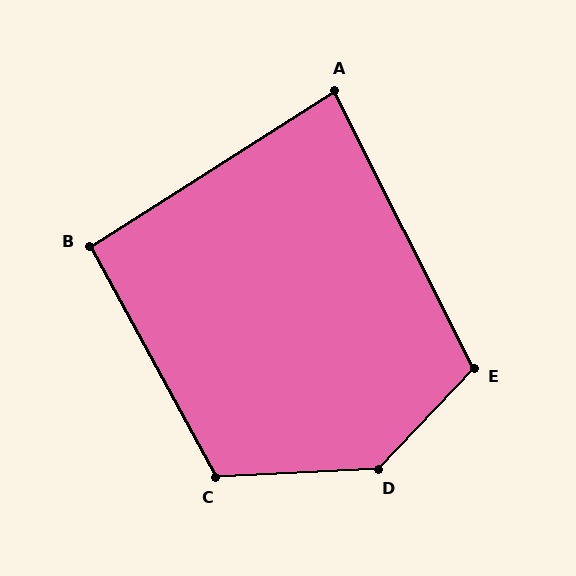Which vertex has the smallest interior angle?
A, at approximately 84 degrees.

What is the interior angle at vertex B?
Approximately 94 degrees (approximately right).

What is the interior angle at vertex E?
Approximately 110 degrees (obtuse).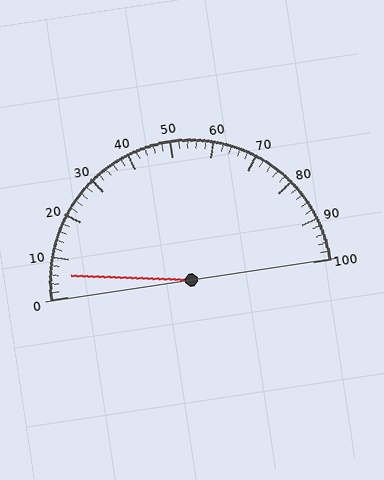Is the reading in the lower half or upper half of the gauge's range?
The reading is in the lower half of the range (0 to 100).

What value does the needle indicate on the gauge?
The needle indicates approximately 6.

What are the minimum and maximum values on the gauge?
The gauge ranges from 0 to 100.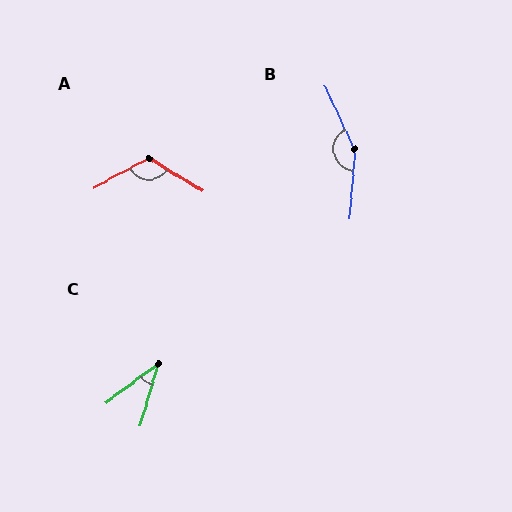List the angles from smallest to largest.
C (38°), A (119°), B (151°).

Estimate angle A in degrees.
Approximately 119 degrees.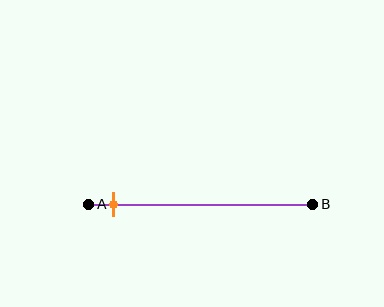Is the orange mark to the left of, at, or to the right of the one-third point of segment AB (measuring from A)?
The orange mark is to the left of the one-third point of segment AB.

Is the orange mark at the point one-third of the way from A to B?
No, the mark is at about 10% from A, not at the 33% one-third point.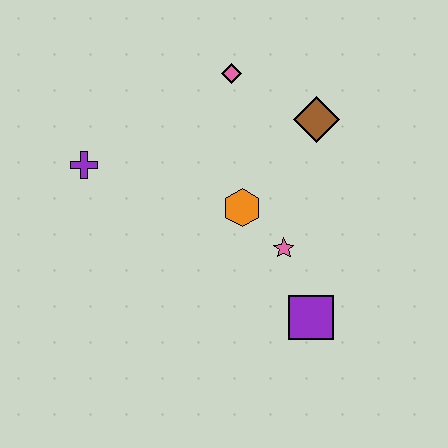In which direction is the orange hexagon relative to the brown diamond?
The orange hexagon is below the brown diamond.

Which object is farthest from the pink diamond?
The purple square is farthest from the pink diamond.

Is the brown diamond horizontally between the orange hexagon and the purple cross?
No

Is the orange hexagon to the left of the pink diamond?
No